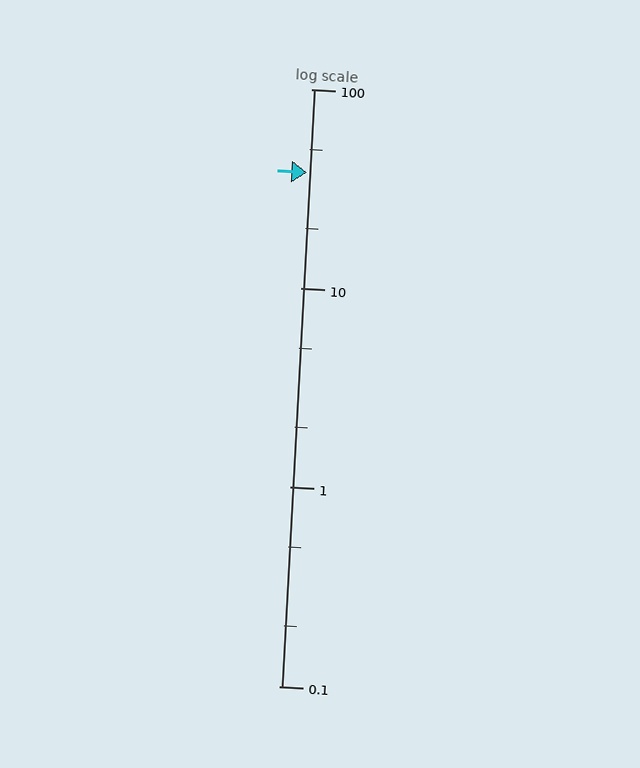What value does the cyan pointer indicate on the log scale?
The pointer indicates approximately 38.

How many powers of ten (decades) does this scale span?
The scale spans 3 decades, from 0.1 to 100.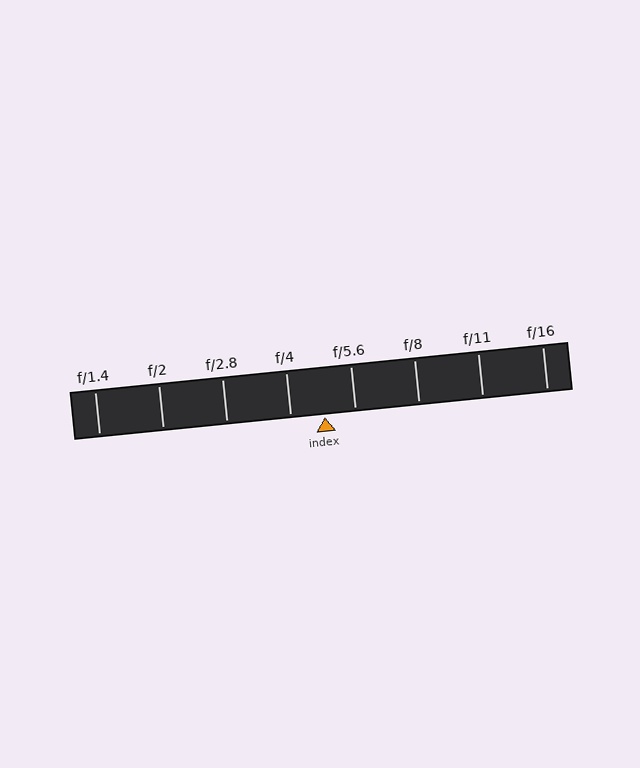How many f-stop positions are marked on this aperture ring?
There are 8 f-stop positions marked.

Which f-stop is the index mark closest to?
The index mark is closest to f/5.6.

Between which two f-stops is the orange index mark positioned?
The index mark is between f/4 and f/5.6.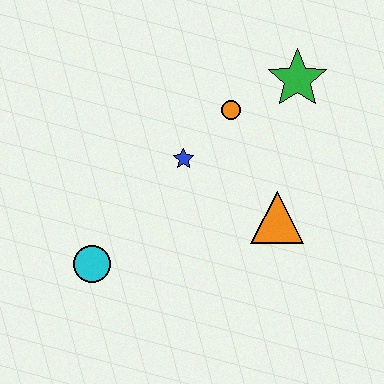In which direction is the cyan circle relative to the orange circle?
The cyan circle is below the orange circle.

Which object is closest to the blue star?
The orange circle is closest to the blue star.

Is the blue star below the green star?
Yes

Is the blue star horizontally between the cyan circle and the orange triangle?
Yes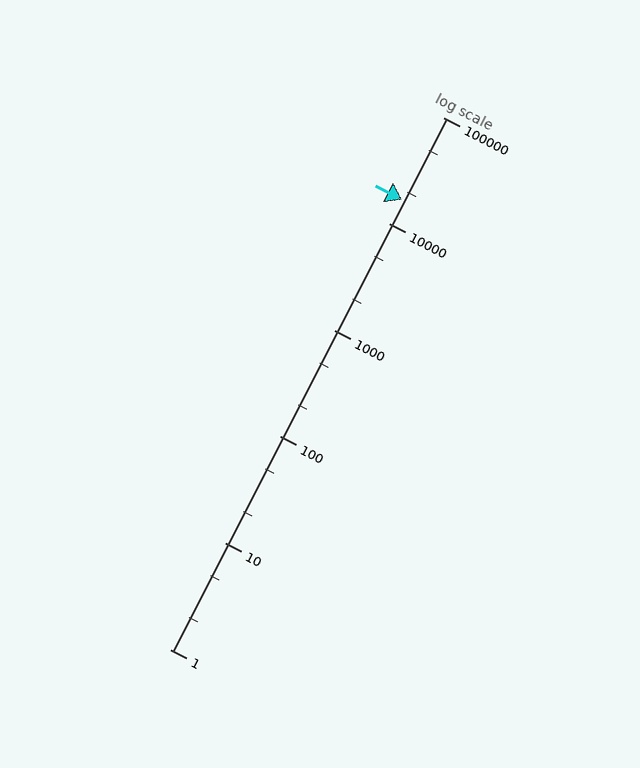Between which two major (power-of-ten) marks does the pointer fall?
The pointer is between 10000 and 100000.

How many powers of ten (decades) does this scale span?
The scale spans 5 decades, from 1 to 100000.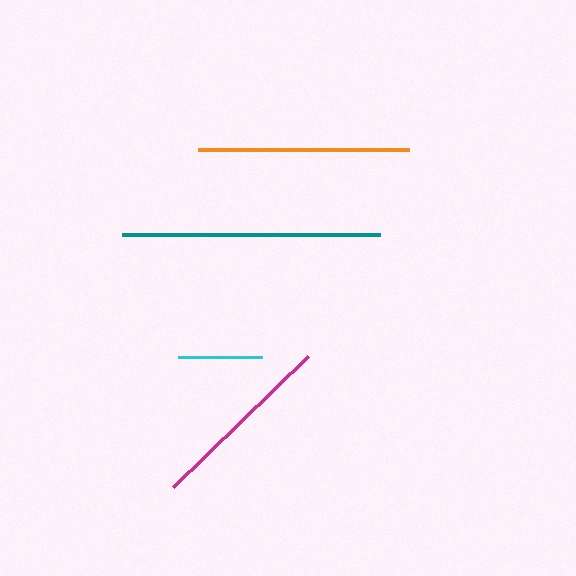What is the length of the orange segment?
The orange segment is approximately 211 pixels long.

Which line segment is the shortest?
The cyan line is the shortest at approximately 84 pixels.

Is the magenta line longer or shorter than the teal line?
The teal line is longer than the magenta line.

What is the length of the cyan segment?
The cyan segment is approximately 84 pixels long.